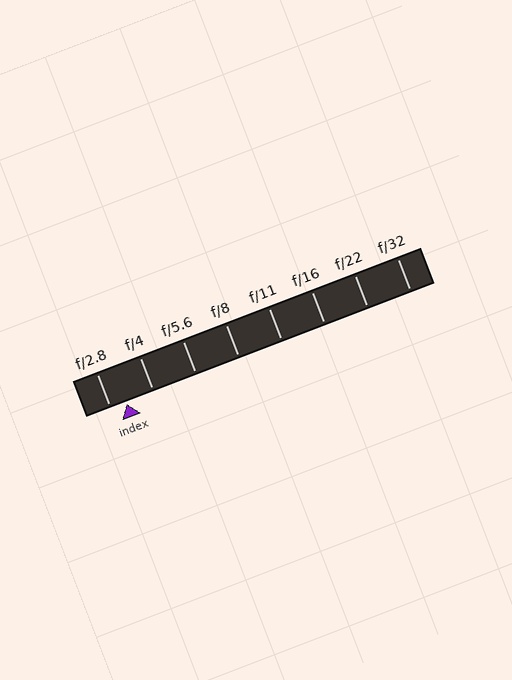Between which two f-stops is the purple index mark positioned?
The index mark is between f/2.8 and f/4.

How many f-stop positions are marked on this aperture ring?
There are 8 f-stop positions marked.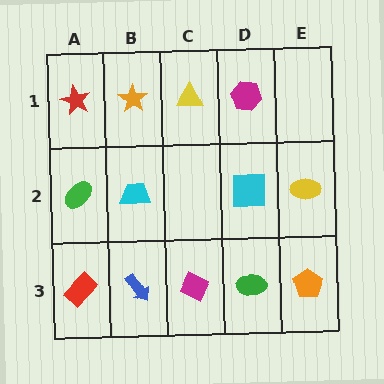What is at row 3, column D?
A green ellipse.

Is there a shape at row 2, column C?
No, that cell is empty.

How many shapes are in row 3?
5 shapes.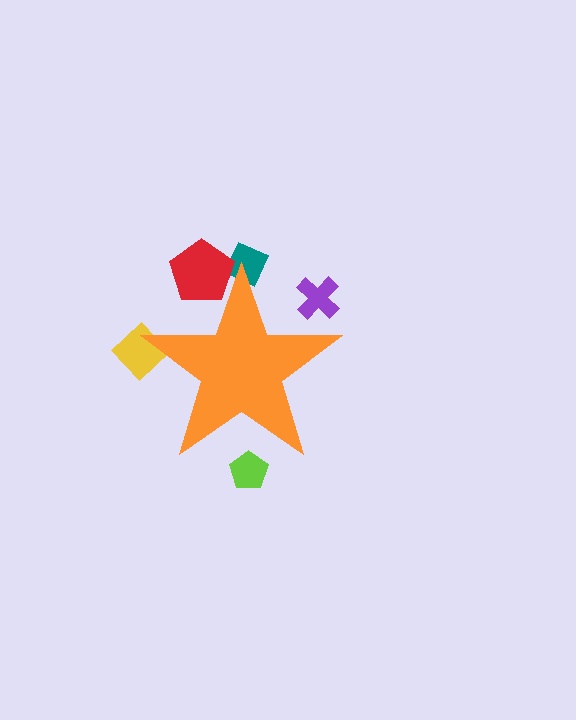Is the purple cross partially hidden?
Yes, the purple cross is partially hidden behind the orange star.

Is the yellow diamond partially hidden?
Yes, the yellow diamond is partially hidden behind the orange star.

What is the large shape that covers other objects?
An orange star.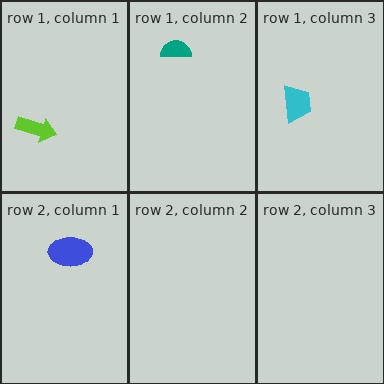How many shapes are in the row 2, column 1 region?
1.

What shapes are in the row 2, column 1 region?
The blue ellipse.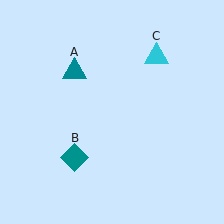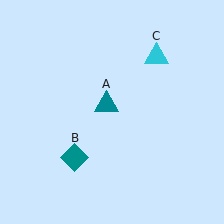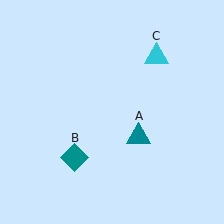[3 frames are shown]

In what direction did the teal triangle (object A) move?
The teal triangle (object A) moved down and to the right.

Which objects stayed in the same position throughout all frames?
Teal diamond (object B) and cyan triangle (object C) remained stationary.